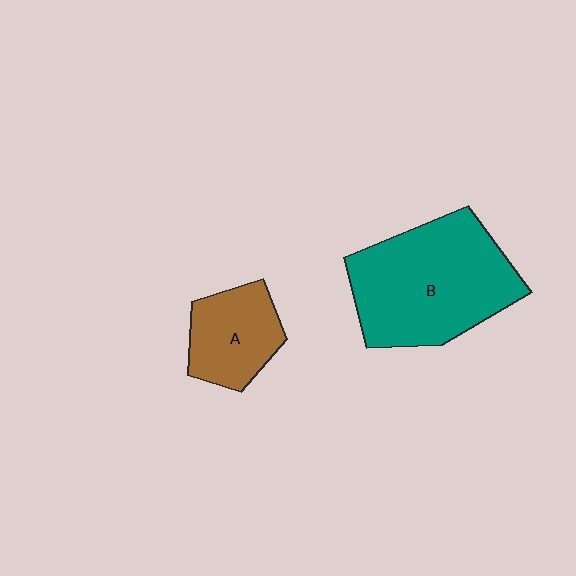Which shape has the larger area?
Shape B (teal).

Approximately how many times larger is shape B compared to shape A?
Approximately 2.2 times.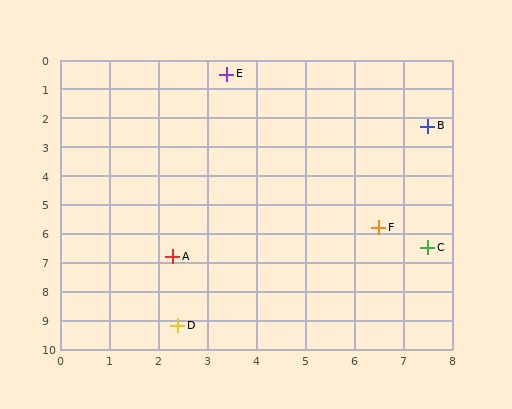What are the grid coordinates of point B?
Point B is at approximately (7.5, 2.3).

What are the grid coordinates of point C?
Point C is at approximately (7.5, 6.5).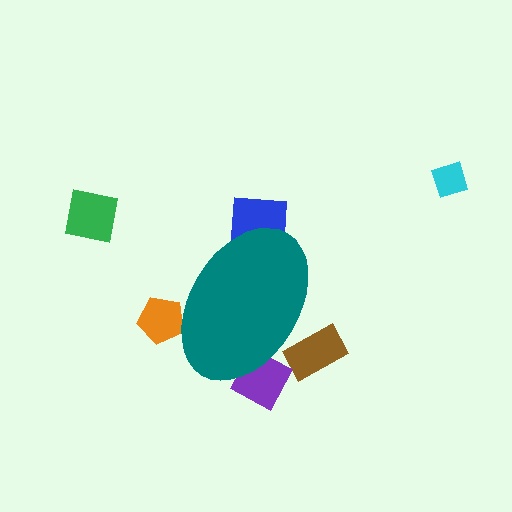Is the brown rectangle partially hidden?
Yes, the brown rectangle is partially hidden behind the teal ellipse.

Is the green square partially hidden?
No, the green square is fully visible.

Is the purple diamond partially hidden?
Yes, the purple diamond is partially hidden behind the teal ellipse.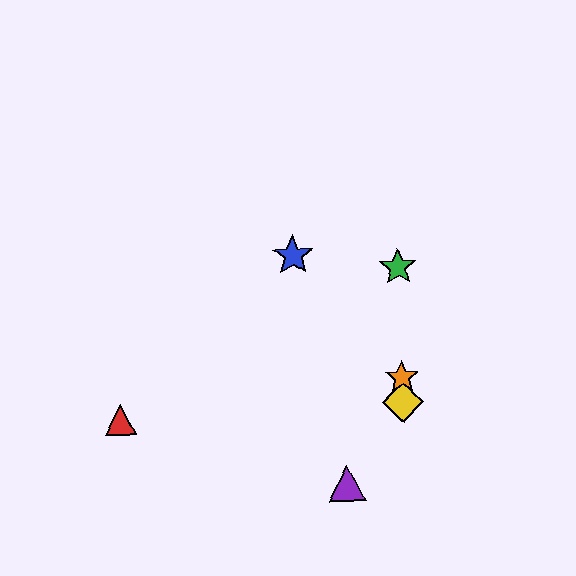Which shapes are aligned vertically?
The green star, the yellow diamond, the orange star are aligned vertically.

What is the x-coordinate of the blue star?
The blue star is at x≈293.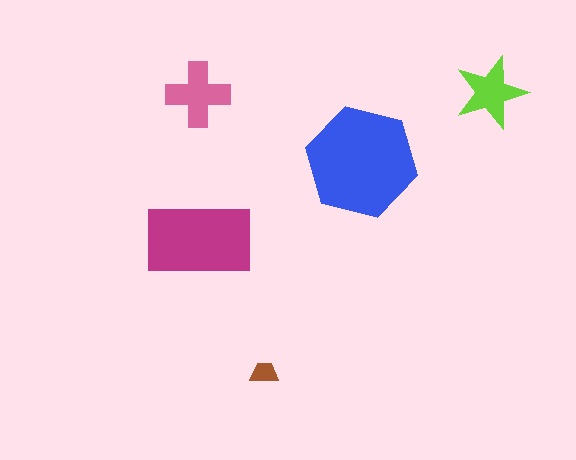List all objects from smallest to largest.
The brown trapezoid, the lime star, the pink cross, the magenta rectangle, the blue hexagon.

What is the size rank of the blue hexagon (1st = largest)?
1st.